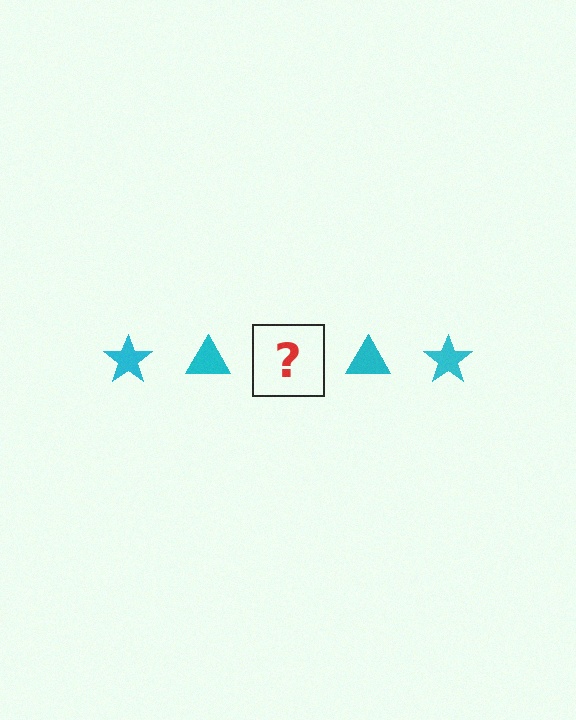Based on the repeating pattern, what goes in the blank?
The blank should be a cyan star.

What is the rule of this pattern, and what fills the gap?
The rule is that the pattern cycles through star, triangle shapes in cyan. The gap should be filled with a cyan star.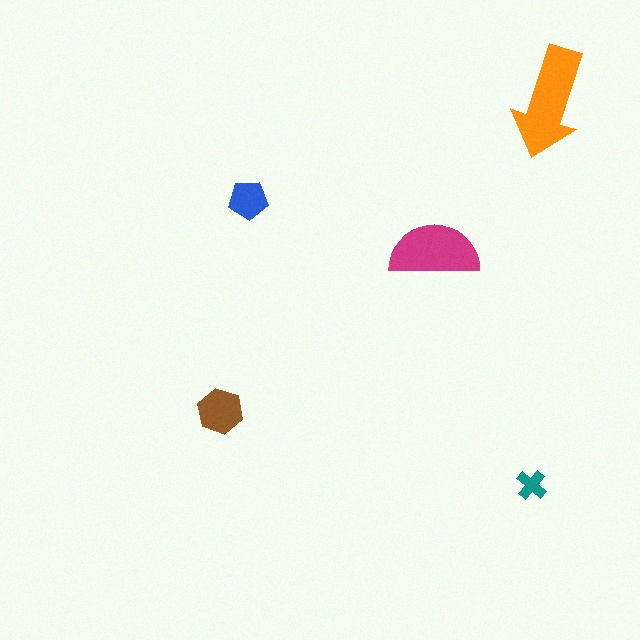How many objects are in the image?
There are 5 objects in the image.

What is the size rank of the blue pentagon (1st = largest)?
4th.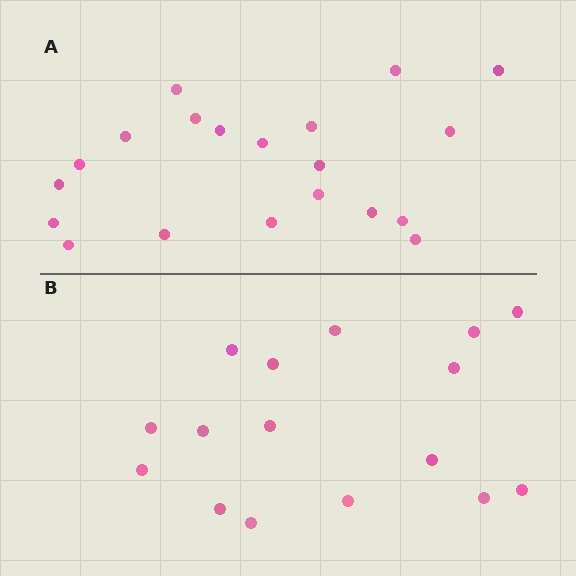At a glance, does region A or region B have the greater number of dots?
Region A (the top region) has more dots.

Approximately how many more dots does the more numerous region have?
Region A has about 4 more dots than region B.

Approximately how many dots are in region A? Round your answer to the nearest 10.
About 20 dots.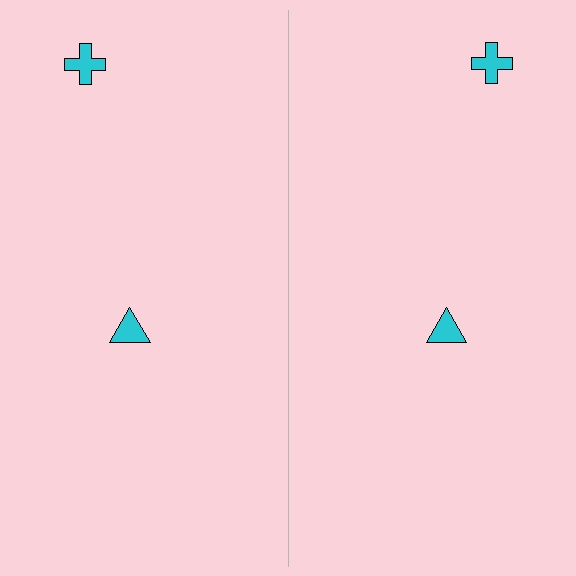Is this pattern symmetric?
Yes, this pattern has bilateral (reflection) symmetry.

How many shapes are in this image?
There are 4 shapes in this image.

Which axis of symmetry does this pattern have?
The pattern has a vertical axis of symmetry running through the center of the image.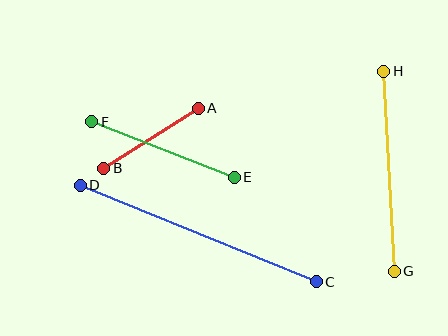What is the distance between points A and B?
The distance is approximately 112 pixels.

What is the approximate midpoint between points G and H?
The midpoint is at approximately (389, 171) pixels.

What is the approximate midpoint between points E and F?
The midpoint is at approximately (163, 149) pixels.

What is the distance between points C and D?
The distance is approximately 255 pixels.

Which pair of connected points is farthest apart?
Points C and D are farthest apart.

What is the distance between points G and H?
The distance is approximately 201 pixels.